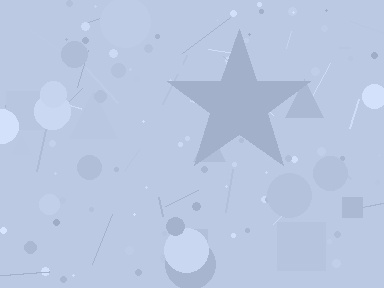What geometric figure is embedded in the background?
A star is embedded in the background.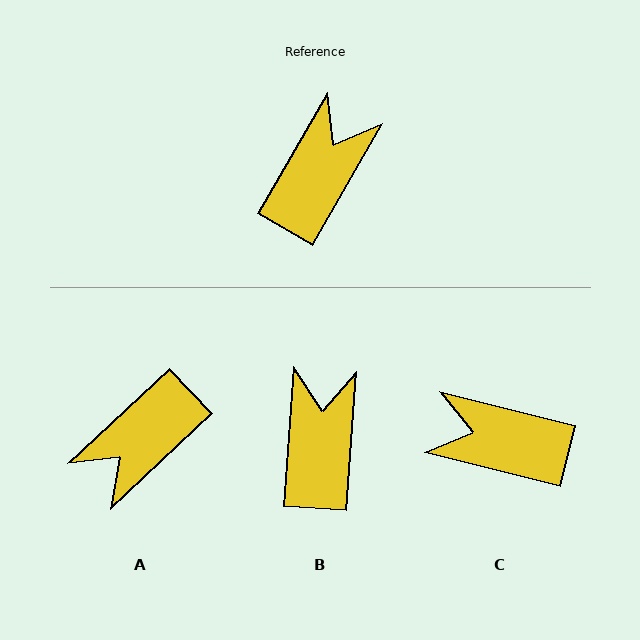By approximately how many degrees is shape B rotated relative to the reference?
Approximately 25 degrees counter-clockwise.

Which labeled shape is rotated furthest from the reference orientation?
A, about 163 degrees away.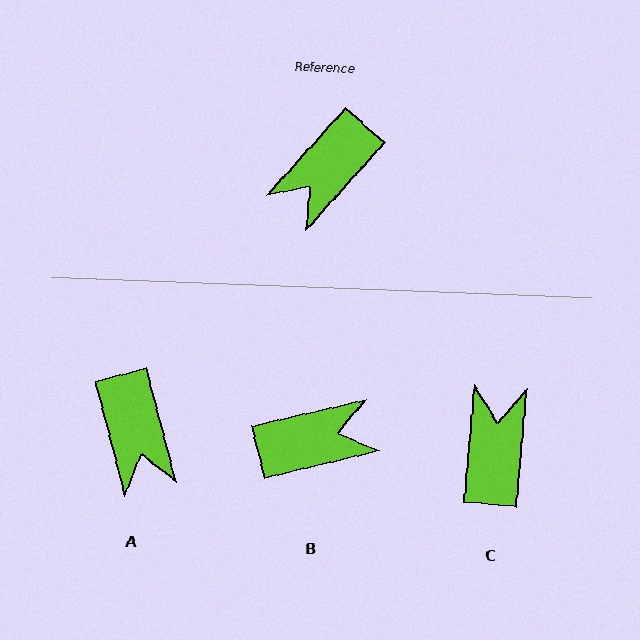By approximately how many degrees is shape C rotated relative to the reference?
Approximately 143 degrees clockwise.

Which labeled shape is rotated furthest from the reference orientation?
B, about 145 degrees away.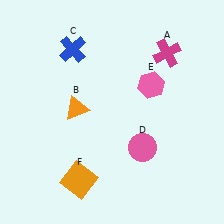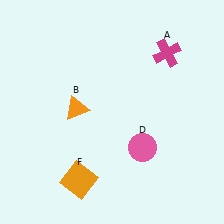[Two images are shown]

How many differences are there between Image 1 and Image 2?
There are 2 differences between the two images.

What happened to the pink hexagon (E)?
The pink hexagon (E) was removed in Image 2. It was in the top-right area of Image 1.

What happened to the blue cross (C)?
The blue cross (C) was removed in Image 2. It was in the top-left area of Image 1.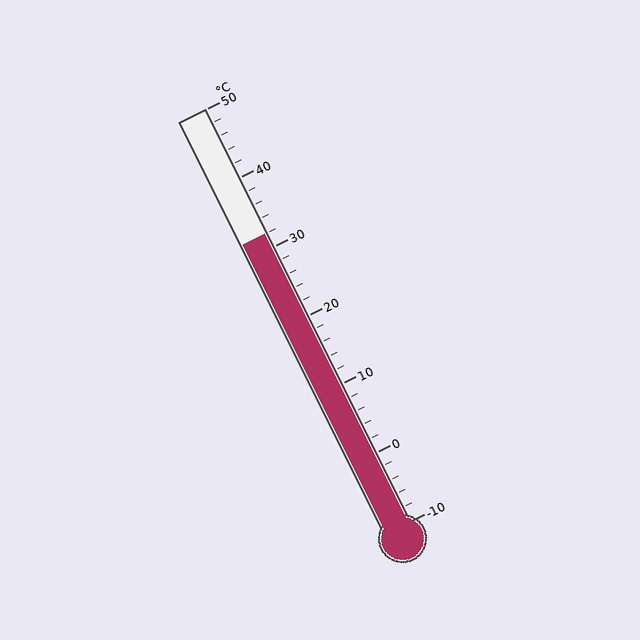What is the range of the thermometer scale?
The thermometer scale ranges from -10°C to 50°C.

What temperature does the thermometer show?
The thermometer shows approximately 32°C.